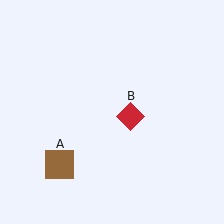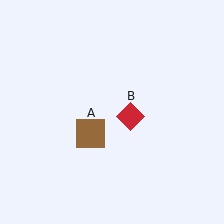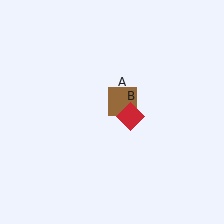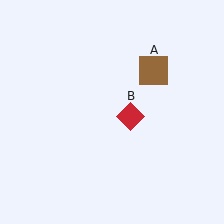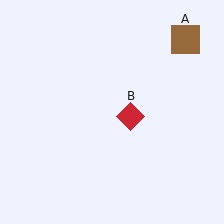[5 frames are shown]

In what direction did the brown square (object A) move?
The brown square (object A) moved up and to the right.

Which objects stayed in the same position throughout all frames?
Red diamond (object B) remained stationary.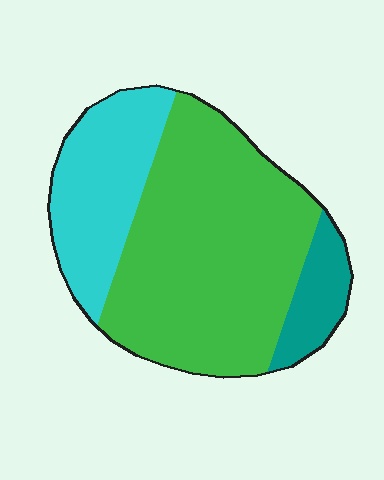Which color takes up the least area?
Teal, at roughly 10%.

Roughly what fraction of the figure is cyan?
Cyan covers 26% of the figure.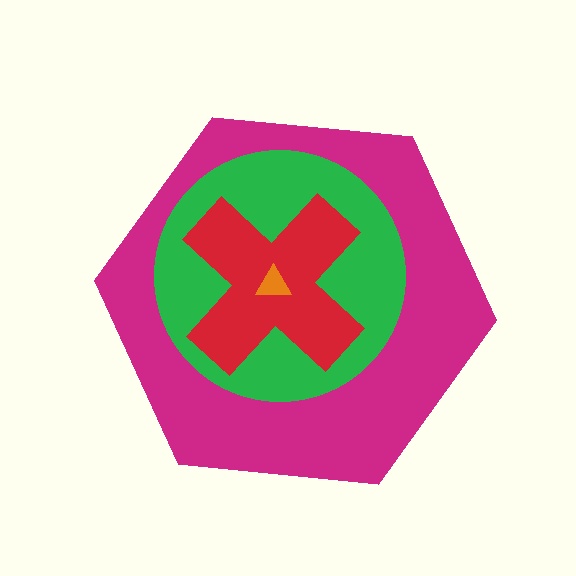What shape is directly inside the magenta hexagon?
The green circle.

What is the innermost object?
The orange triangle.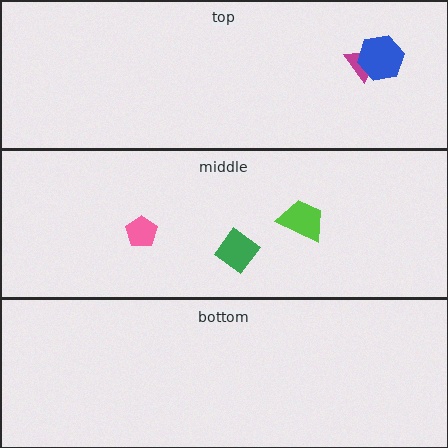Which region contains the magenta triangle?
The top region.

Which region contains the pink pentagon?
The middle region.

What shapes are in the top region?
The magenta triangle, the blue hexagon.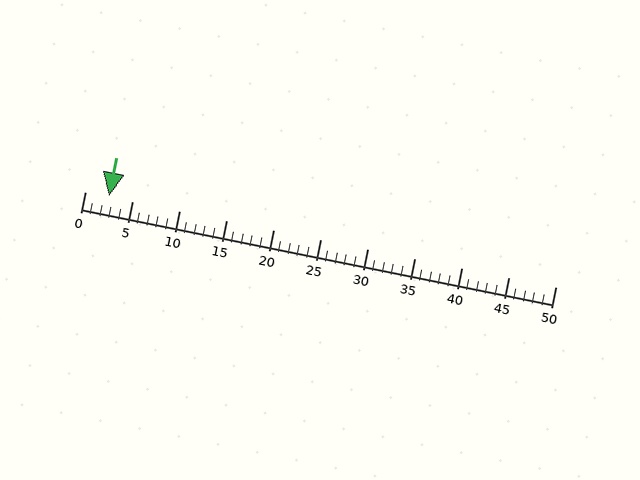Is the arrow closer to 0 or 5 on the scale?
The arrow is closer to 5.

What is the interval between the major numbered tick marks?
The major tick marks are spaced 5 units apart.